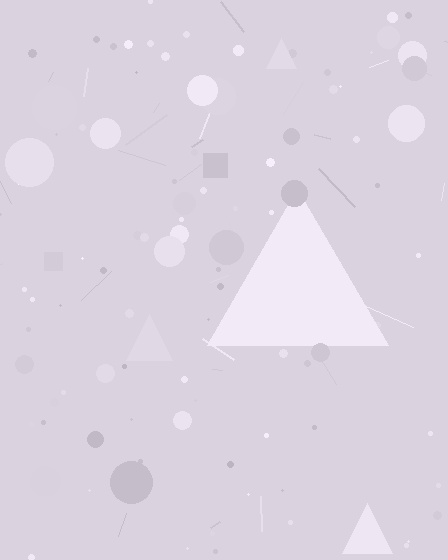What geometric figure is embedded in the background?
A triangle is embedded in the background.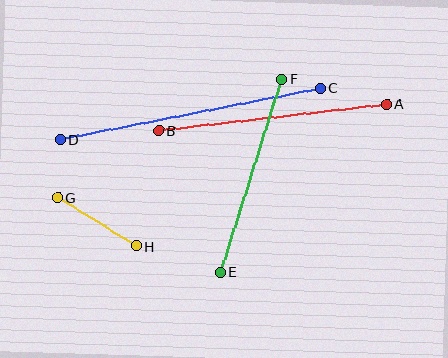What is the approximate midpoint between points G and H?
The midpoint is at approximately (97, 222) pixels.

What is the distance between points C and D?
The distance is approximately 265 pixels.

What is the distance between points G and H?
The distance is approximately 92 pixels.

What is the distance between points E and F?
The distance is approximately 203 pixels.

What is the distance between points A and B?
The distance is approximately 229 pixels.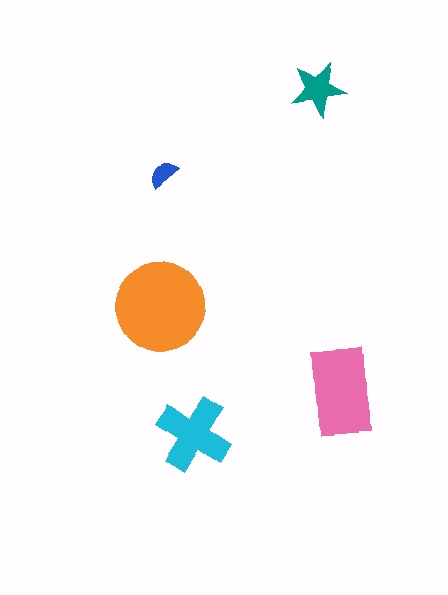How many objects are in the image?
There are 5 objects in the image.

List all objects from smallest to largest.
The blue semicircle, the teal star, the cyan cross, the pink rectangle, the orange circle.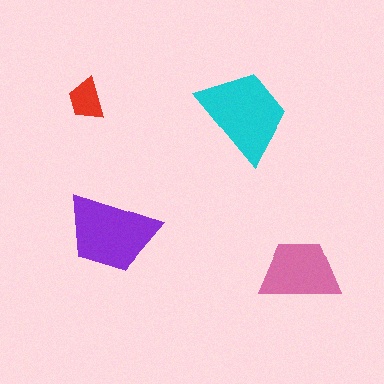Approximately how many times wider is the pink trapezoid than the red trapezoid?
About 2 times wider.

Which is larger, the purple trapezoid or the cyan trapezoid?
The cyan one.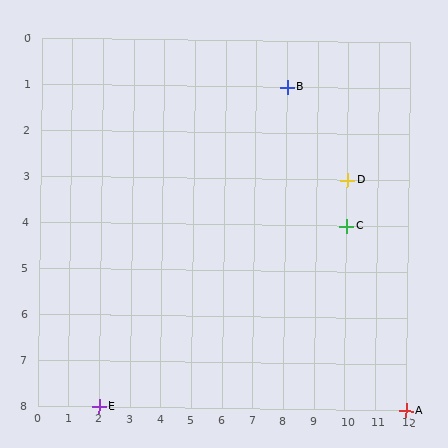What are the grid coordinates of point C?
Point C is at grid coordinates (10, 4).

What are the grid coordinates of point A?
Point A is at grid coordinates (12, 8).